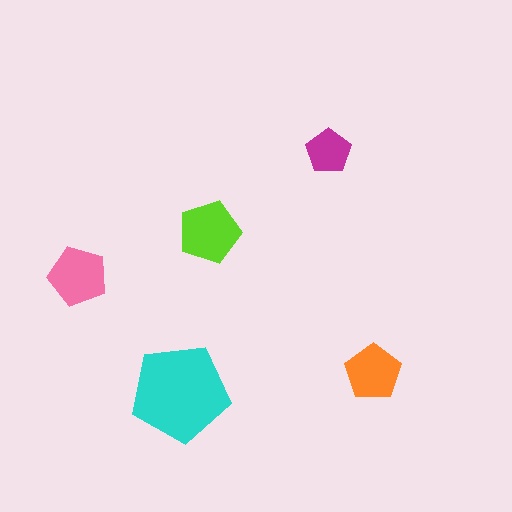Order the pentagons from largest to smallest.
the cyan one, the lime one, the pink one, the orange one, the magenta one.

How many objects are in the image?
There are 5 objects in the image.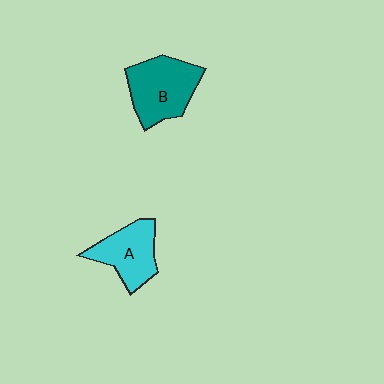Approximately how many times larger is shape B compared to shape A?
Approximately 1.2 times.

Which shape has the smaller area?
Shape A (cyan).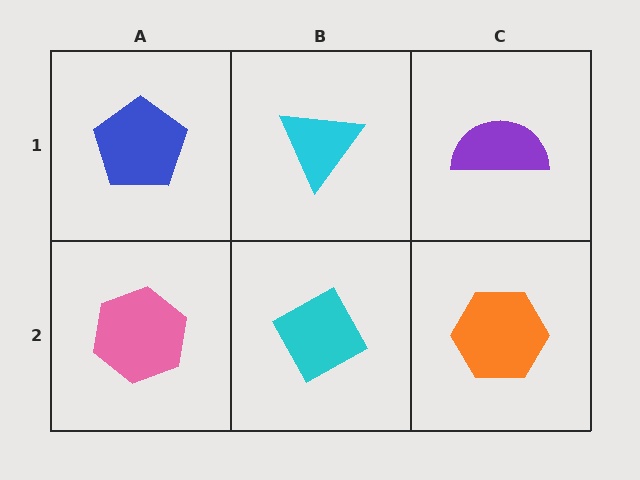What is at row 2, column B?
A cyan diamond.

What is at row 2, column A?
A pink hexagon.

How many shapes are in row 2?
3 shapes.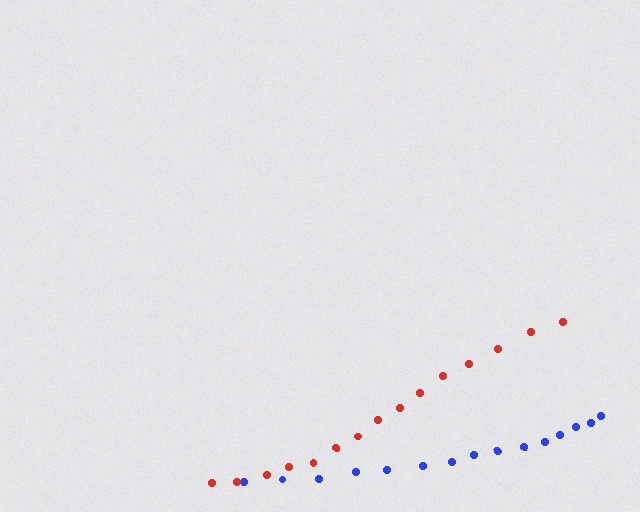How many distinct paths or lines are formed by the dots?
There are 2 distinct paths.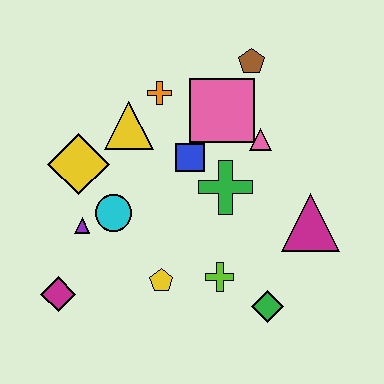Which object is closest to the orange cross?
The yellow triangle is closest to the orange cross.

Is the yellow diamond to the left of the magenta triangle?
Yes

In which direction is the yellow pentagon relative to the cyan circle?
The yellow pentagon is below the cyan circle.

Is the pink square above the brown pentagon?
No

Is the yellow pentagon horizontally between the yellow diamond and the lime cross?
Yes